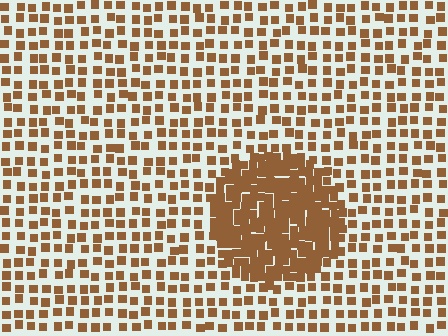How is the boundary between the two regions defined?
The boundary is defined by a change in element density (approximately 2.5x ratio). All elements are the same color, size, and shape.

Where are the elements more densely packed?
The elements are more densely packed inside the circle boundary.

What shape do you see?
I see a circle.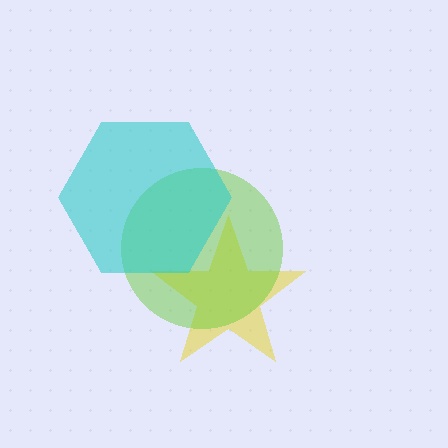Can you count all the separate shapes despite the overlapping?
Yes, there are 3 separate shapes.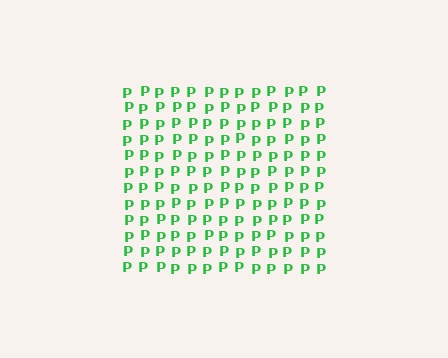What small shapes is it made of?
It is made of small letter P's.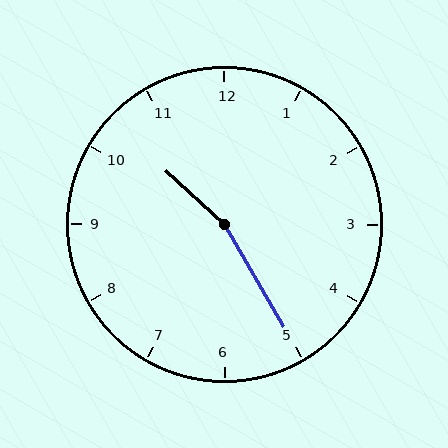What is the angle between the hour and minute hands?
Approximately 162 degrees.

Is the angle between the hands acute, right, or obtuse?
It is obtuse.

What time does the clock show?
10:25.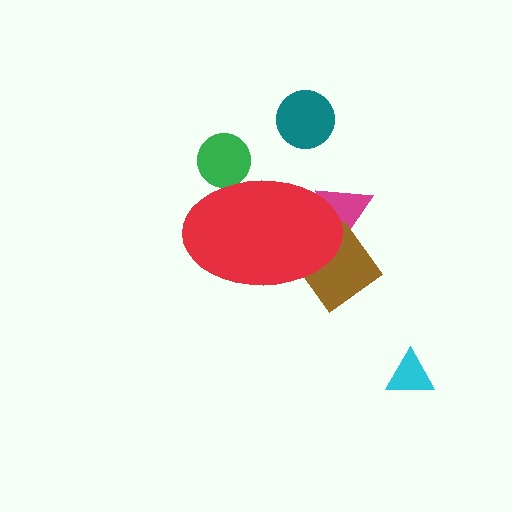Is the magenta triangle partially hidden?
Yes, the magenta triangle is partially hidden behind the red ellipse.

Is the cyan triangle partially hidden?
No, the cyan triangle is fully visible.